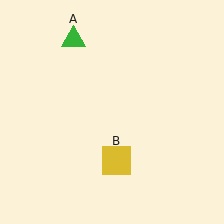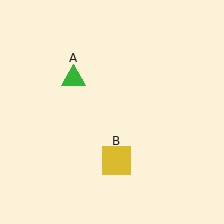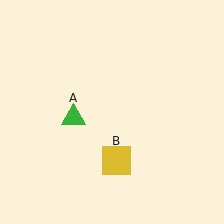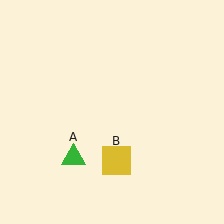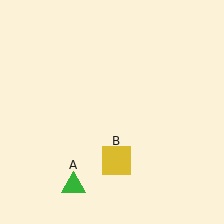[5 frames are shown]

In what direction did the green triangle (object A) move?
The green triangle (object A) moved down.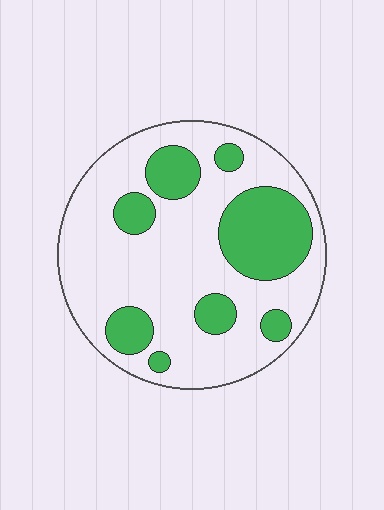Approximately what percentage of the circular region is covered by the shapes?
Approximately 30%.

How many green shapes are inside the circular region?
8.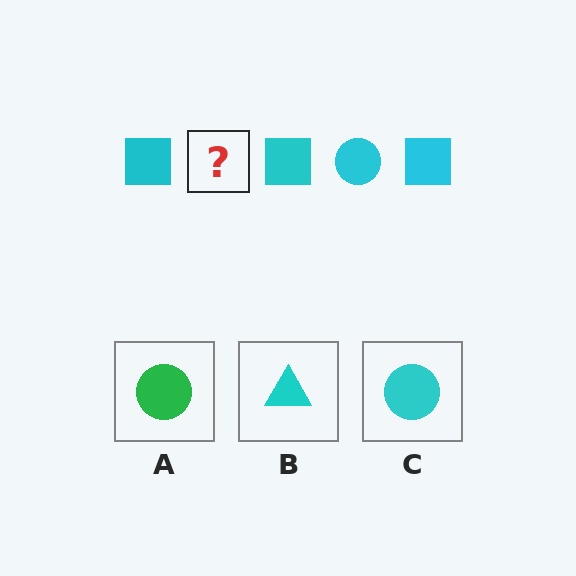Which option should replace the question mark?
Option C.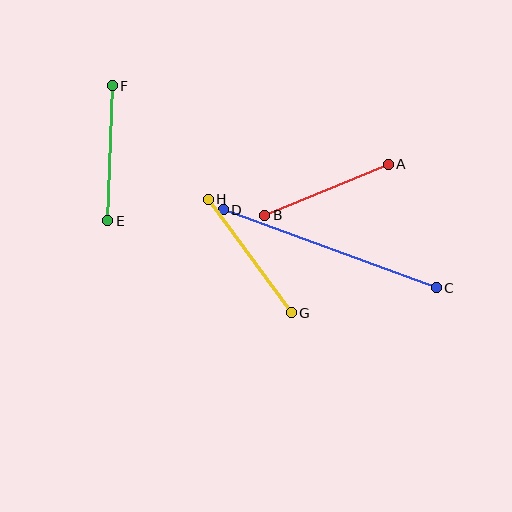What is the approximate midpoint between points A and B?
The midpoint is at approximately (326, 190) pixels.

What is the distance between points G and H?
The distance is approximately 140 pixels.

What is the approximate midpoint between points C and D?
The midpoint is at approximately (330, 249) pixels.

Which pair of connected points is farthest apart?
Points C and D are farthest apart.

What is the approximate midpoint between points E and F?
The midpoint is at approximately (110, 153) pixels.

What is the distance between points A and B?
The distance is approximately 134 pixels.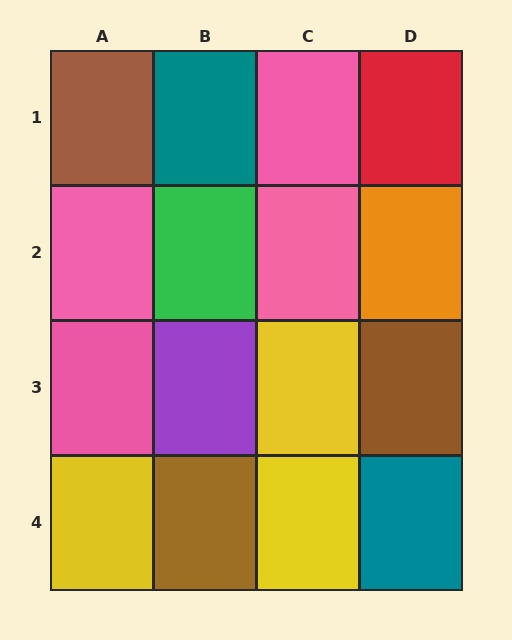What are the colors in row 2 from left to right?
Pink, green, pink, orange.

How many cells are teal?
2 cells are teal.